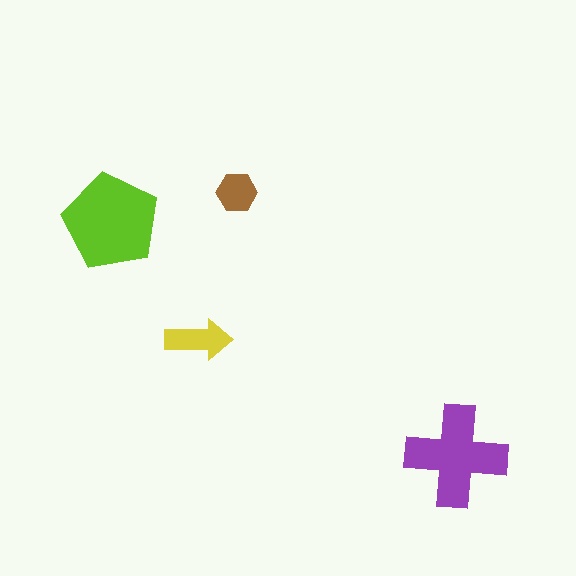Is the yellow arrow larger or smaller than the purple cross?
Smaller.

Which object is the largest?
The lime pentagon.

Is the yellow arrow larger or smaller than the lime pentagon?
Smaller.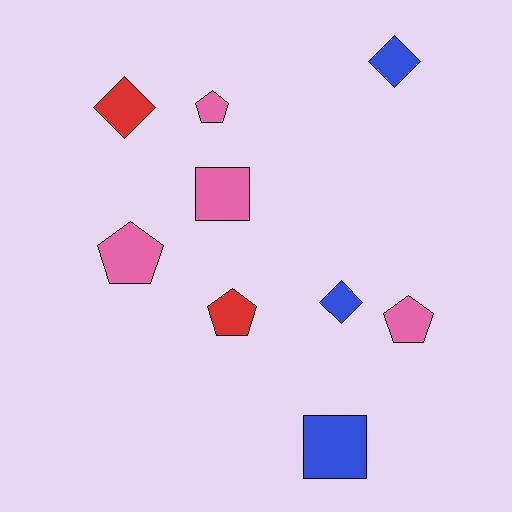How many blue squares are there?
There is 1 blue square.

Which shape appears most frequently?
Pentagon, with 4 objects.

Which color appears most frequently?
Pink, with 4 objects.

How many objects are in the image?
There are 9 objects.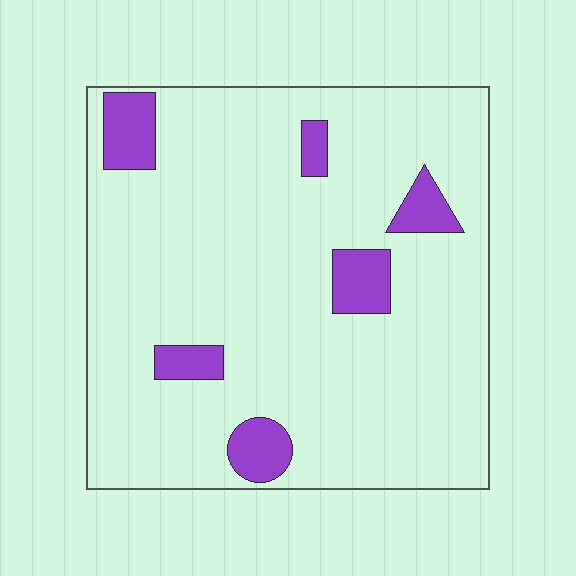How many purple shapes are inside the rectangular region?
6.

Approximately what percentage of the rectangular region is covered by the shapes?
Approximately 10%.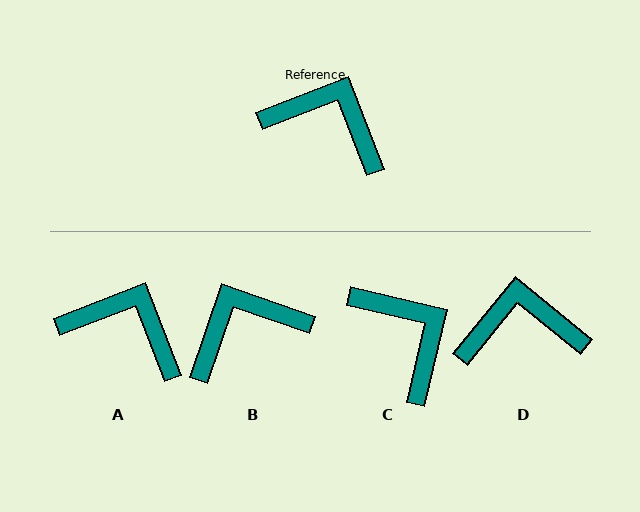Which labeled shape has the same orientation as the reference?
A.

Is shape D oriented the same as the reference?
No, it is off by about 30 degrees.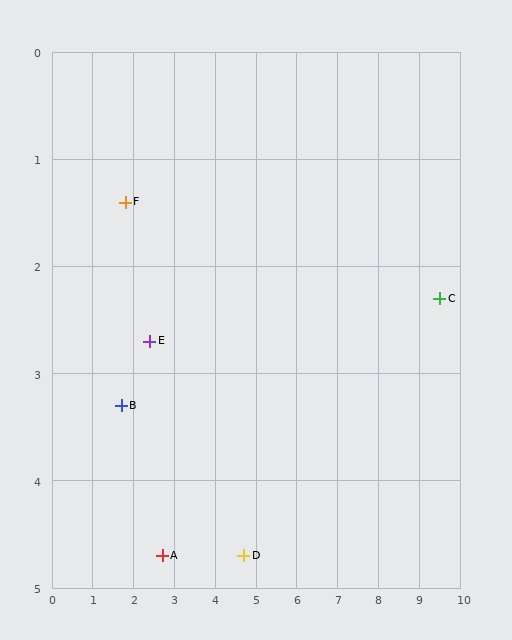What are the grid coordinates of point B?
Point B is at approximately (1.7, 3.3).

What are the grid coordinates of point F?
Point F is at approximately (1.8, 1.4).